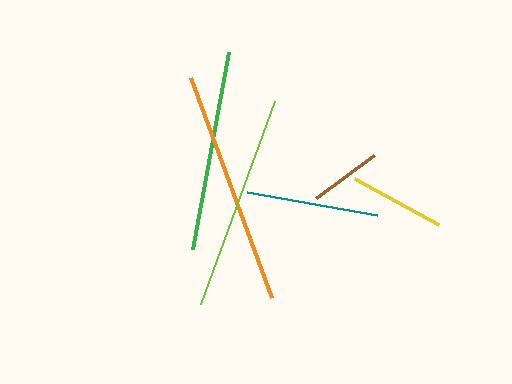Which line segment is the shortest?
The brown line is the shortest at approximately 72 pixels.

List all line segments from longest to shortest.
From longest to shortest: orange, lime, green, teal, yellow, brown.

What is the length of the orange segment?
The orange segment is approximately 234 pixels long.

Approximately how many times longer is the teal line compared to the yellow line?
The teal line is approximately 1.4 times the length of the yellow line.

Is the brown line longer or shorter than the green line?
The green line is longer than the brown line.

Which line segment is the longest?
The orange line is the longest at approximately 234 pixels.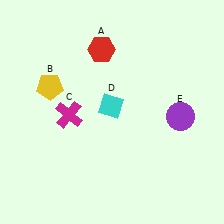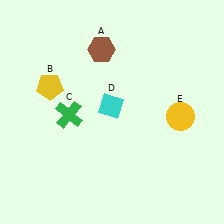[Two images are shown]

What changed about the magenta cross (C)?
In Image 1, C is magenta. In Image 2, it changed to green.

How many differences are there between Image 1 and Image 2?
There are 3 differences between the two images.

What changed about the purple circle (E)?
In Image 1, E is purple. In Image 2, it changed to yellow.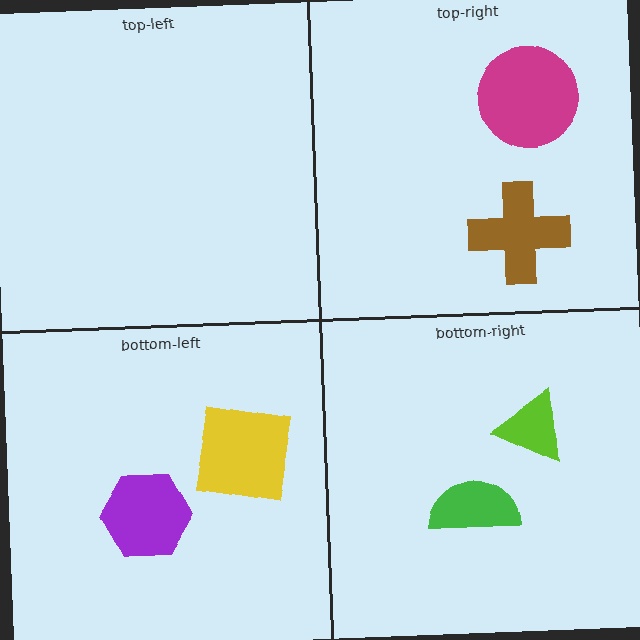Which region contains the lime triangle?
The bottom-right region.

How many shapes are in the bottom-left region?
2.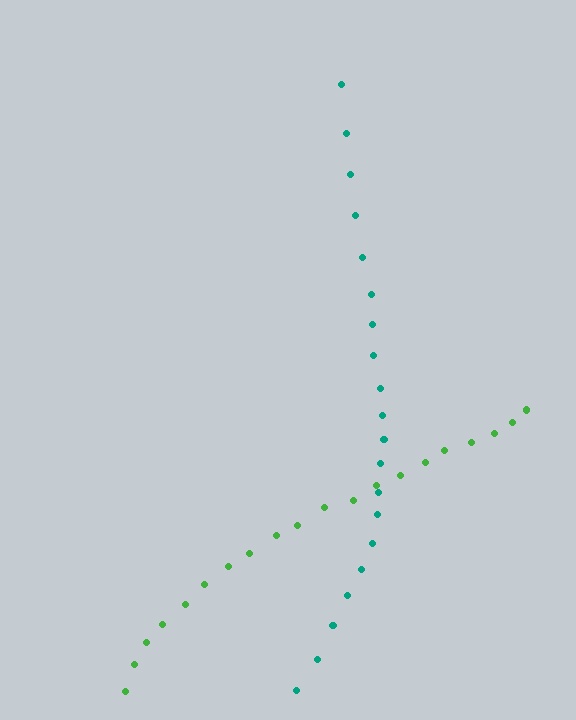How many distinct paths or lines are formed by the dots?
There are 2 distinct paths.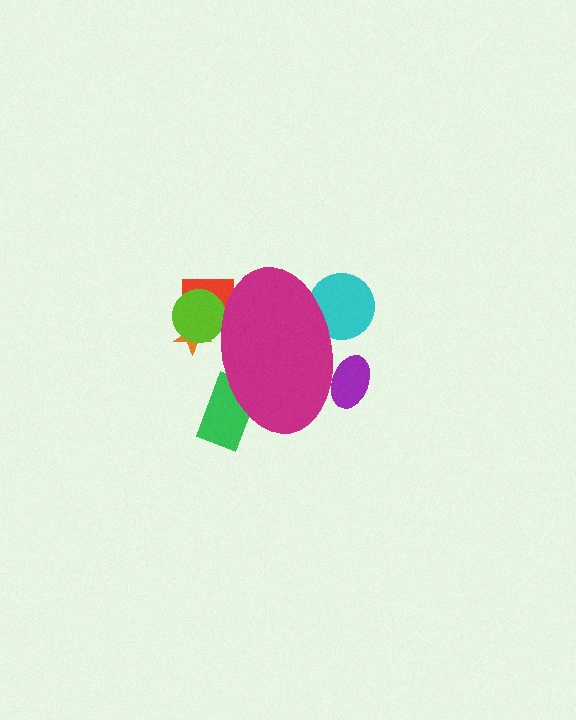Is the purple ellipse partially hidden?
Yes, the purple ellipse is partially hidden behind the magenta ellipse.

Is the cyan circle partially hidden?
Yes, the cyan circle is partially hidden behind the magenta ellipse.